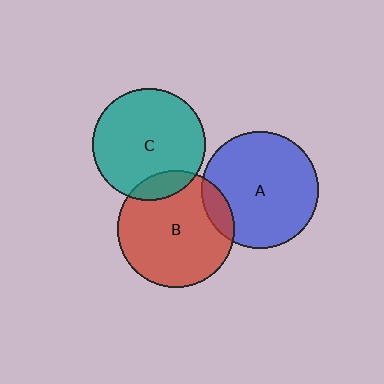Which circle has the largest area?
Circle A (blue).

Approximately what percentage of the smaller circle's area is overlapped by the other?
Approximately 10%.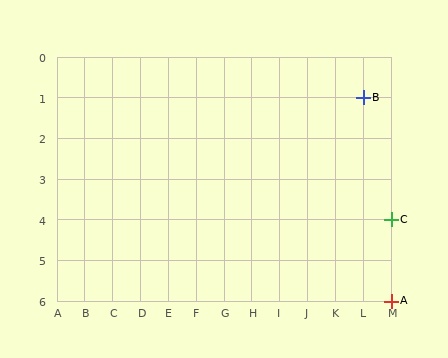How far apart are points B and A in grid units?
Points B and A are 1 column and 5 rows apart (about 5.1 grid units diagonally).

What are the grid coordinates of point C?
Point C is at grid coordinates (M, 4).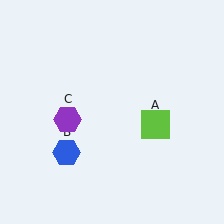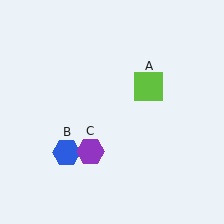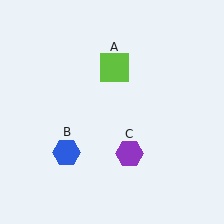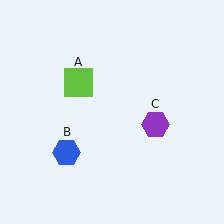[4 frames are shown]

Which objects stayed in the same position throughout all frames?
Blue hexagon (object B) remained stationary.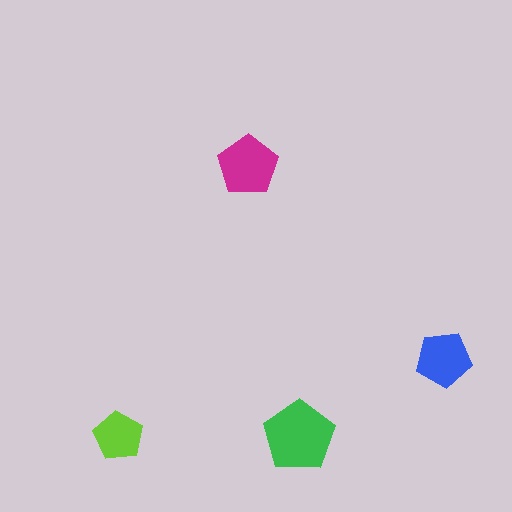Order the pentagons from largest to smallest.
the green one, the magenta one, the blue one, the lime one.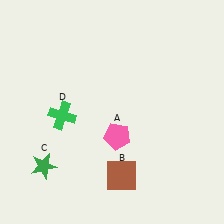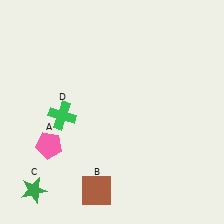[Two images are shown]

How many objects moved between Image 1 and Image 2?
3 objects moved between the two images.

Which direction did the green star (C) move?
The green star (C) moved down.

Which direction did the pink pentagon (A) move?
The pink pentagon (A) moved left.